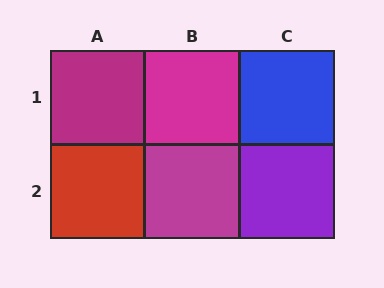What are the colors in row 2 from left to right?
Red, magenta, purple.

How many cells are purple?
1 cell is purple.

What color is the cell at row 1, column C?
Blue.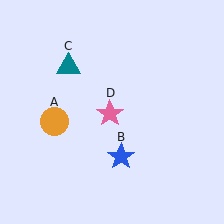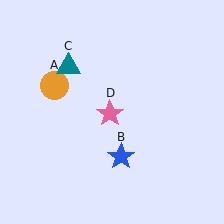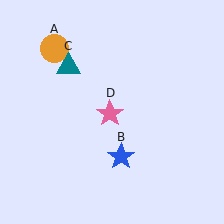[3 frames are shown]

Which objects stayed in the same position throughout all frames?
Blue star (object B) and teal triangle (object C) and pink star (object D) remained stationary.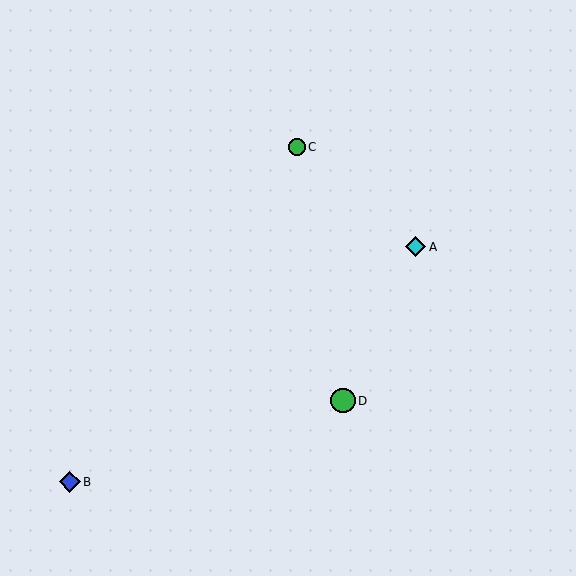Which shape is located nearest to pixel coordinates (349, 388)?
The green circle (labeled D) at (343, 401) is nearest to that location.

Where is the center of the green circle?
The center of the green circle is at (297, 147).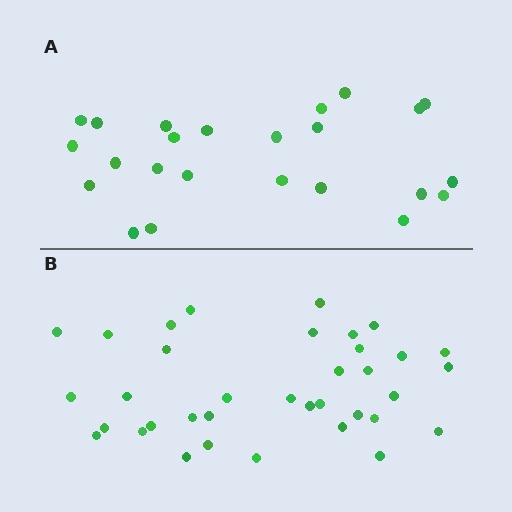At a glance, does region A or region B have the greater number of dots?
Region B (the bottom region) has more dots.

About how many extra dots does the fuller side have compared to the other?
Region B has roughly 12 or so more dots than region A.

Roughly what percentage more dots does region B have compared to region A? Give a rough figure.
About 50% more.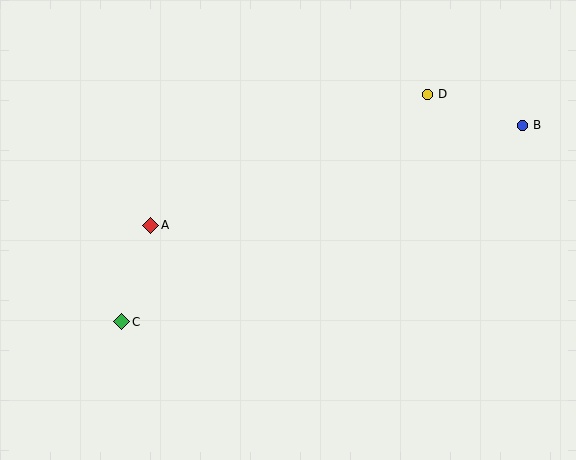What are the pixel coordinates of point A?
Point A is at (151, 225).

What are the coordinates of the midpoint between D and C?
The midpoint between D and C is at (275, 208).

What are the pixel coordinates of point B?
Point B is at (523, 125).